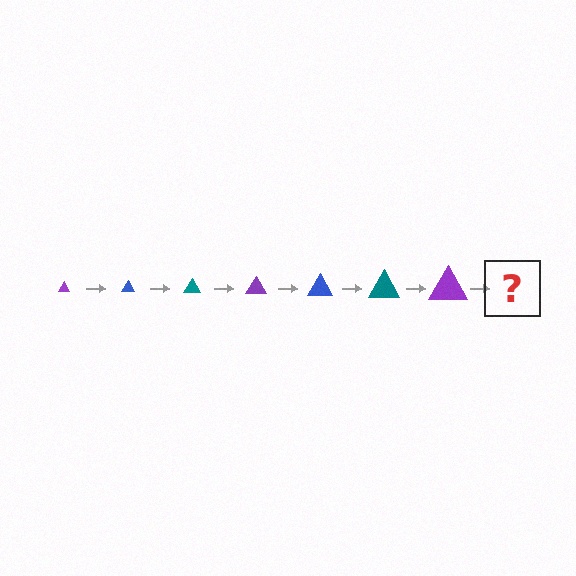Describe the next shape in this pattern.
It should be a blue triangle, larger than the previous one.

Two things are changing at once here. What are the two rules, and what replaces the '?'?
The two rules are that the triangle grows larger each step and the color cycles through purple, blue, and teal. The '?' should be a blue triangle, larger than the previous one.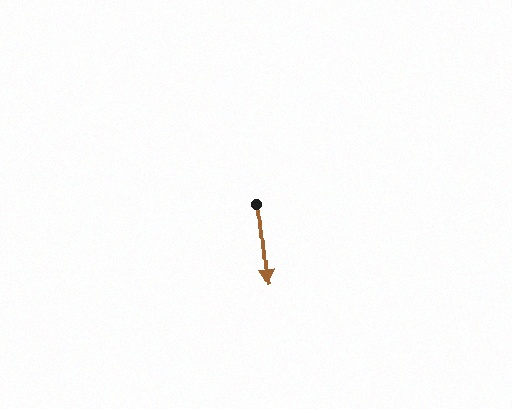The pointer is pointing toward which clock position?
Roughly 6 o'clock.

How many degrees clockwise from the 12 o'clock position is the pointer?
Approximately 174 degrees.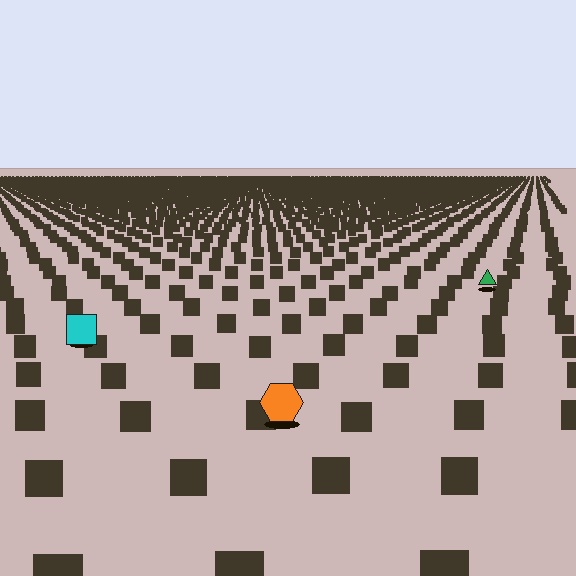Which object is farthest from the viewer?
The green triangle is farthest from the viewer. It appears smaller and the ground texture around it is denser.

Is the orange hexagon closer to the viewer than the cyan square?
Yes. The orange hexagon is closer — you can tell from the texture gradient: the ground texture is coarser near it.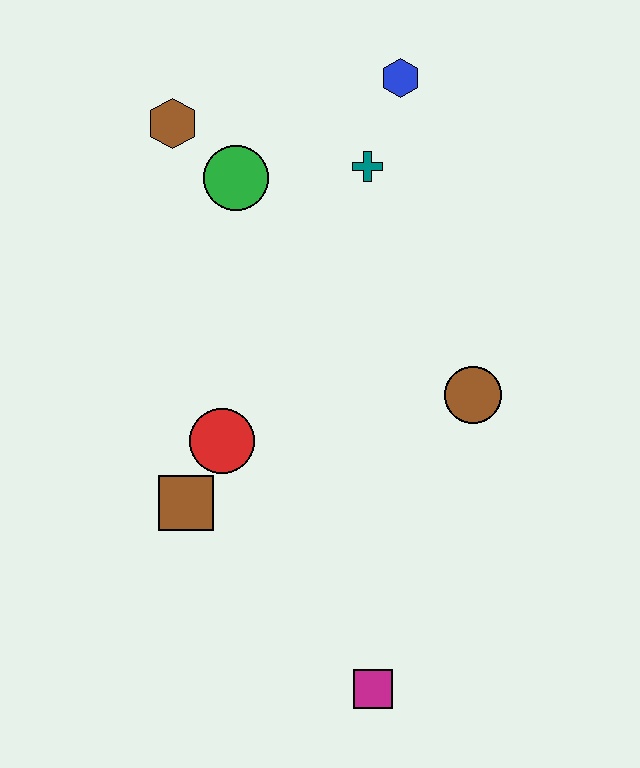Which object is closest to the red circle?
The brown square is closest to the red circle.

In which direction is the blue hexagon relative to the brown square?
The blue hexagon is above the brown square.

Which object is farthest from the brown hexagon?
The magenta square is farthest from the brown hexagon.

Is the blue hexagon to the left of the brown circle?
Yes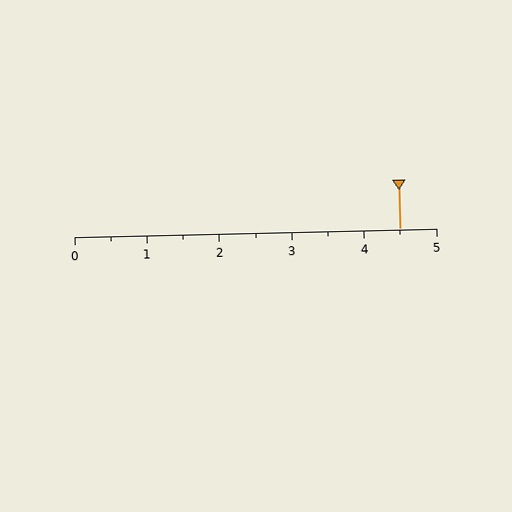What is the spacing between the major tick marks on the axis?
The major ticks are spaced 1 apart.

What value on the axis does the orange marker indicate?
The marker indicates approximately 4.5.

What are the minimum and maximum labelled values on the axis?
The axis runs from 0 to 5.